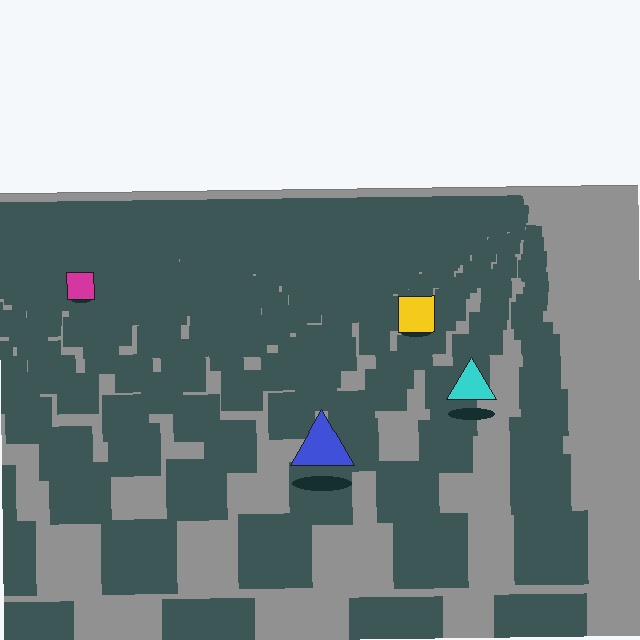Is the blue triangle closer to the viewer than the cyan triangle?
Yes. The blue triangle is closer — you can tell from the texture gradient: the ground texture is coarser near it.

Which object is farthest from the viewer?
The magenta square is farthest from the viewer. It appears smaller and the ground texture around it is denser.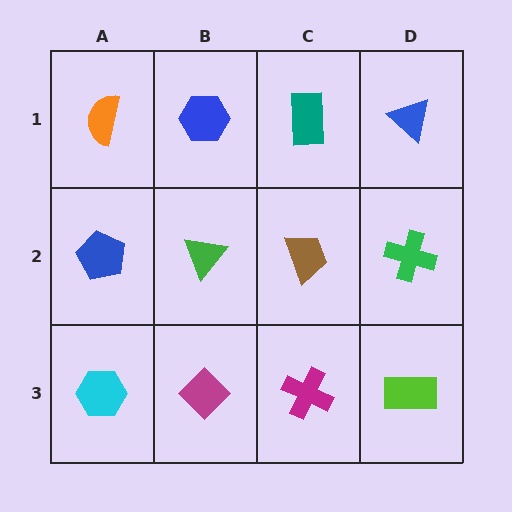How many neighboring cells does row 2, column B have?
4.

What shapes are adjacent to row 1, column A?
A blue pentagon (row 2, column A), a blue hexagon (row 1, column B).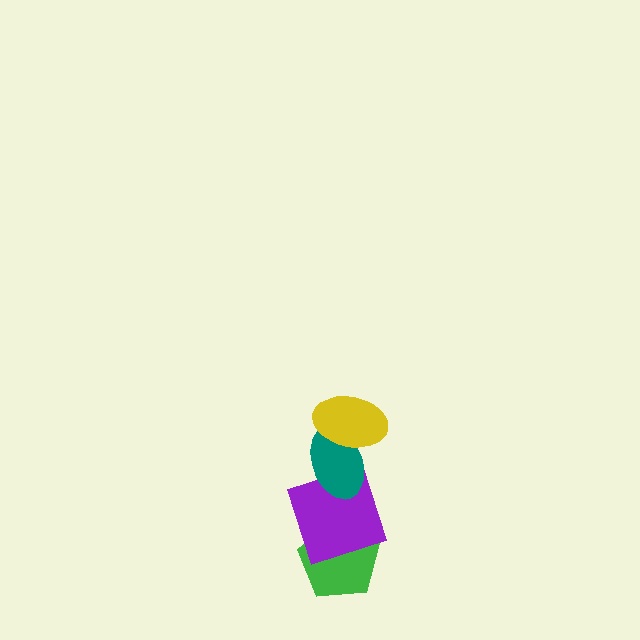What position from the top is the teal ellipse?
The teal ellipse is 2nd from the top.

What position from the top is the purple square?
The purple square is 3rd from the top.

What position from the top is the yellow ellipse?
The yellow ellipse is 1st from the top.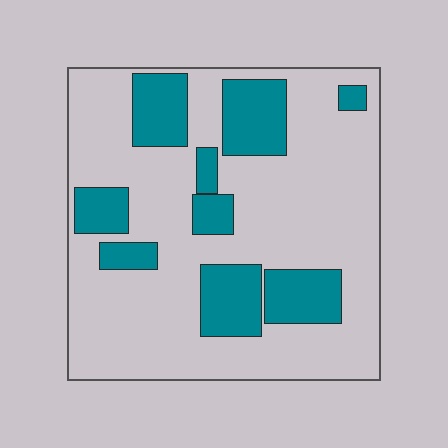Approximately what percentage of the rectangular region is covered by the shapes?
Approximately 25%.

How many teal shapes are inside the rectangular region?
9.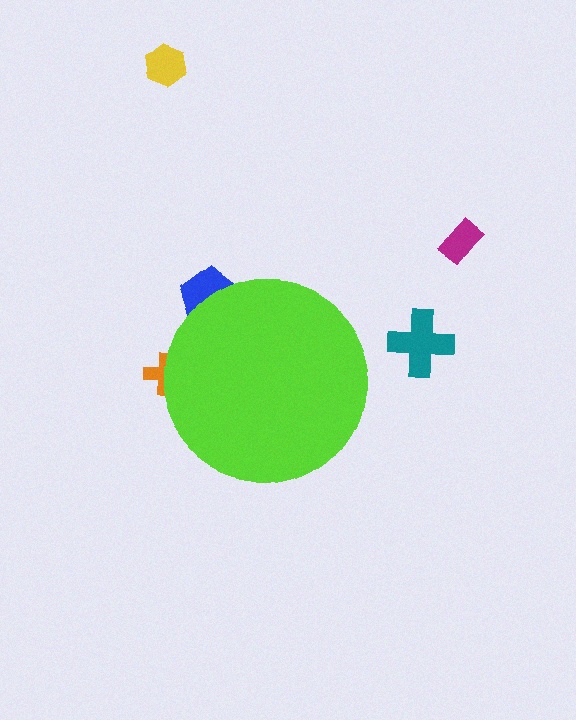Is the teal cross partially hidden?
No, the teal cross is fully visible.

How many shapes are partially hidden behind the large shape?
2 shapes are partially hidden.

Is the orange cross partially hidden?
Yes, the orange cross is partially hidden behind the lime circle.